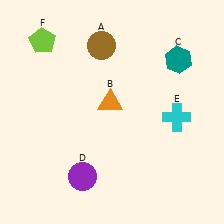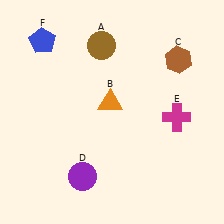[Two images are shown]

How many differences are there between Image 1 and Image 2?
There are 3 differences between the two images.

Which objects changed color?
C changed from teal to brown. E changed from cyan to magenta. F changed from lime to blue.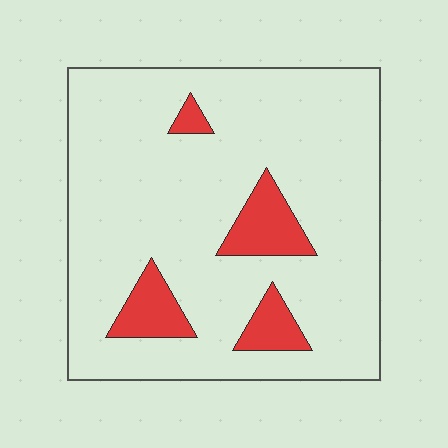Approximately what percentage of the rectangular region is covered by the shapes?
Approximately 15%.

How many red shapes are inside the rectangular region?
4.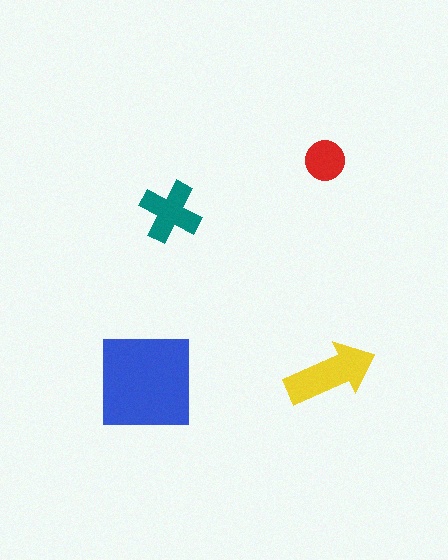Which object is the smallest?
The red circle.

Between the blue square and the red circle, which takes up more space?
The blue square.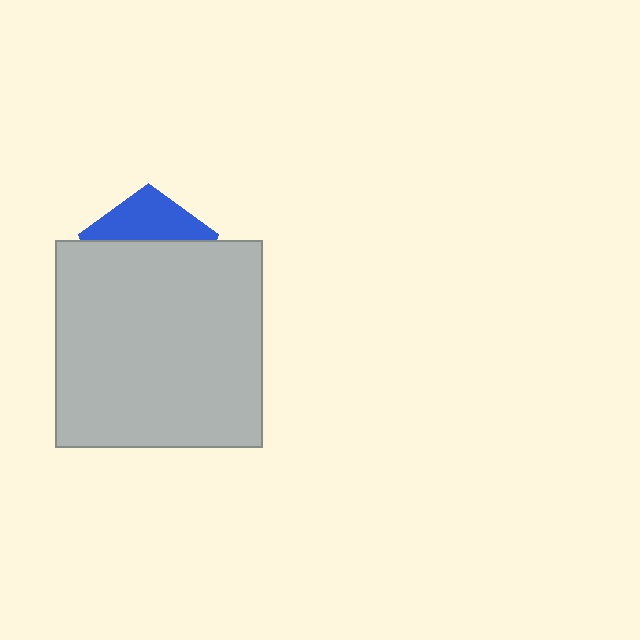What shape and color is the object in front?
The object in front is a light gray square.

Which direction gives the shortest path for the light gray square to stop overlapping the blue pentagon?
Moving down gives the shortest separation.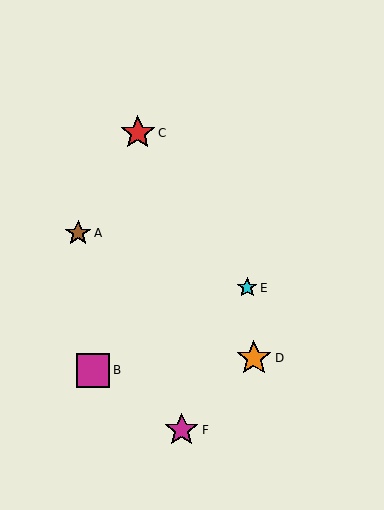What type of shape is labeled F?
Shape F is a magenta star.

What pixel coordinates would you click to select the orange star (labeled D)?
Click at (254, 358) to select the orange star D.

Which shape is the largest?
The orange star (labeled D) is the largest.